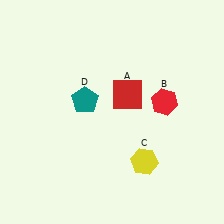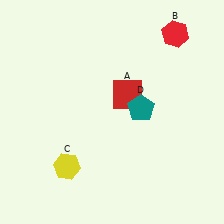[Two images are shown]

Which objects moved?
The objects that moved are: the red hexagon (B), the yellow hexagon (C), the teal pentagon (D).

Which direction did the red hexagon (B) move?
The red hexagon (B) moved up.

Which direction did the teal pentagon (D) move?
The teal pentagon (D) moved right.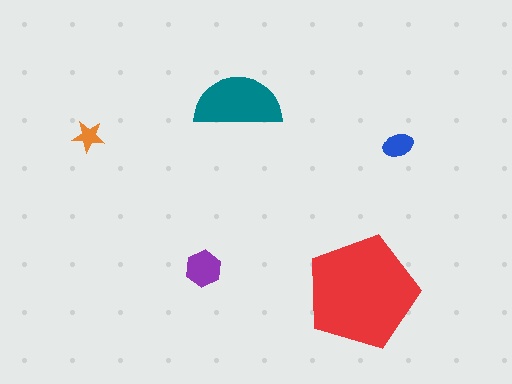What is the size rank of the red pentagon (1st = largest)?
1st.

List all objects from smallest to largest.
The orange star, the blue ellipse, the purple hexagon, the teal semicircle, the red pentagon.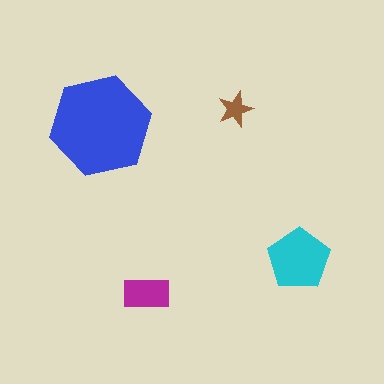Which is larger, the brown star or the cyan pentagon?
The cyan pentagon.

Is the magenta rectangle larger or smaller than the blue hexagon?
Smaller.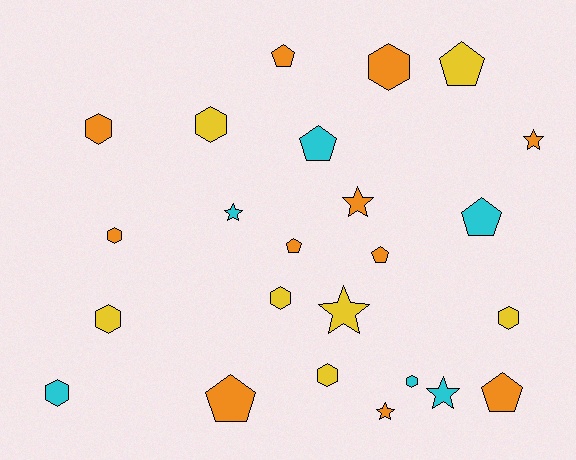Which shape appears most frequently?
Hexagon, with 10 objects.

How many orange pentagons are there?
There are 5 orange pentagons.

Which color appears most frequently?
Orange, with 11 objects.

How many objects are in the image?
There are 24 objects.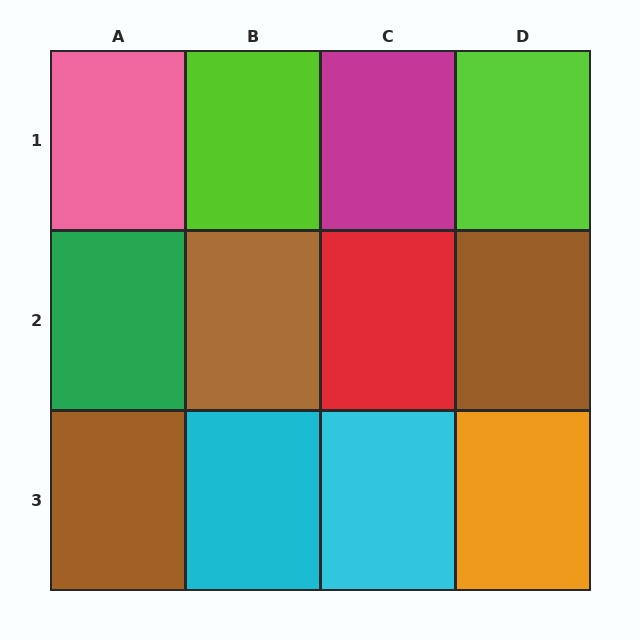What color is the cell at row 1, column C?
Magenta.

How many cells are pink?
1 cell is pink.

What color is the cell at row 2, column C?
Red.